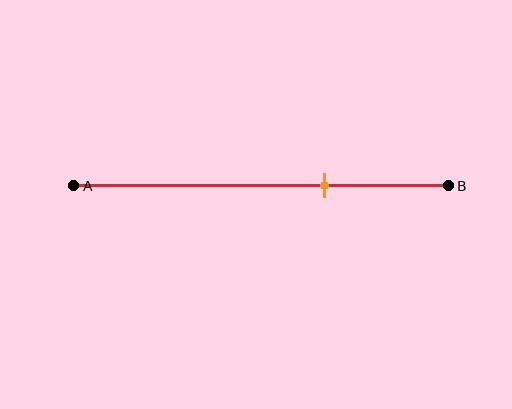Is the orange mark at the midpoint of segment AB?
No, the mark is at about 65% from A, not at the 50% midpoint.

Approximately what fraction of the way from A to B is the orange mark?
The orange mark is approximately 65% of the way from A to B.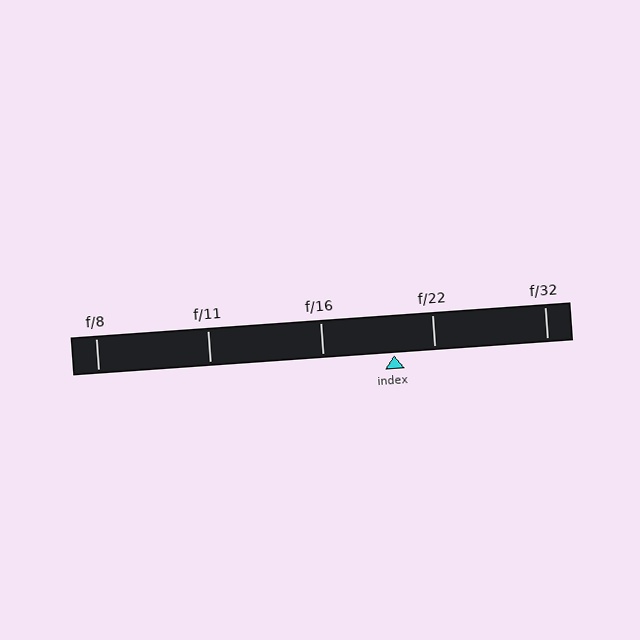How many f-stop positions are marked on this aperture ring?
There are 5 f-stop positions marked.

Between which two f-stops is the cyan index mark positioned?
The index mark is between f/16 and f/22.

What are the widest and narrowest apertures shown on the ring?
The widest aperture shown is f/8 and the narrowest is f/32.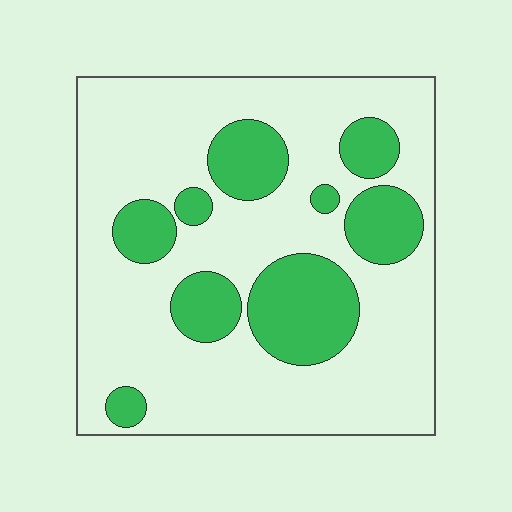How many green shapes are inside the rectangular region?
9.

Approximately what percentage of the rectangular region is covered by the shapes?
Approximately 25%.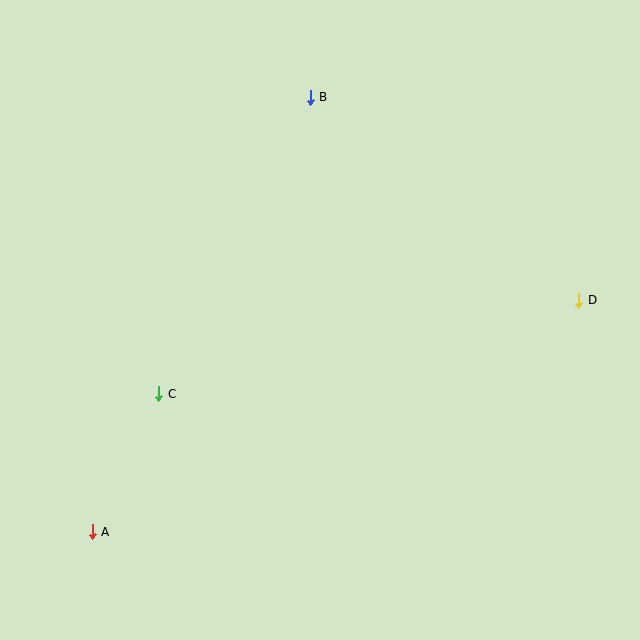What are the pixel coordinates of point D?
Point D is at (579, 300).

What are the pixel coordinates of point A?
Point A is at (92, 532).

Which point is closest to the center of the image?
Point C at (159, 394) is closest to the center.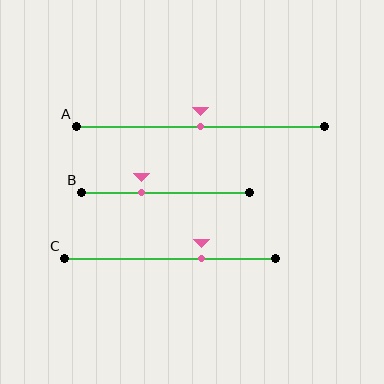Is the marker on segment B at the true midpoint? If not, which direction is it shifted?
No, the marker on segment B is shifted to the left by about 14% of the segment length.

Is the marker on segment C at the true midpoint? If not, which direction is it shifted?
No, the marker on segment C is shifted to the right by about 15% of the segment length.